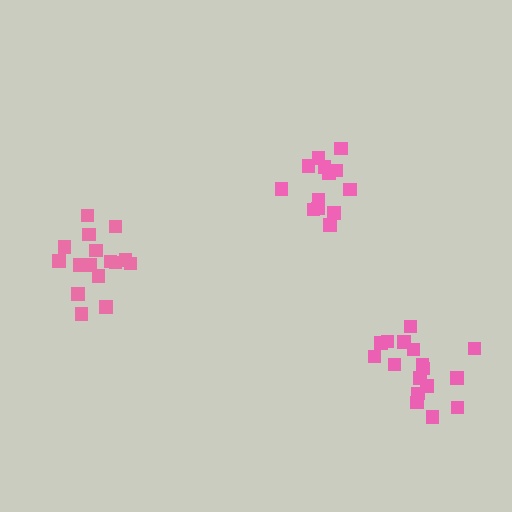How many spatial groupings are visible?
There are 3 spatial groupings.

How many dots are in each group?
Group 1: 16 dots, Group 2: 17 dots, Group 3: 13 dots (46 total).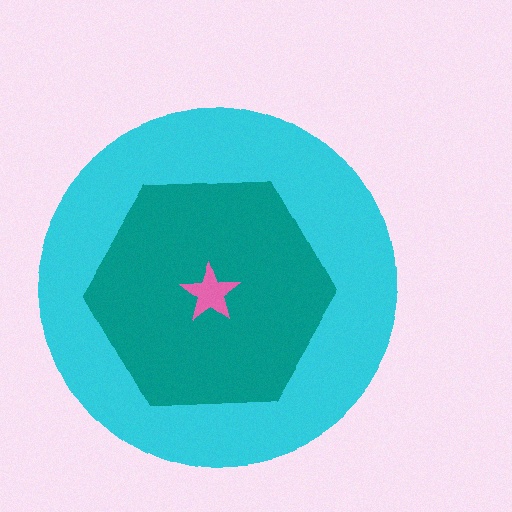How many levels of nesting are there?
3.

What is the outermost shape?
The cyan circle.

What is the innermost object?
The pink star.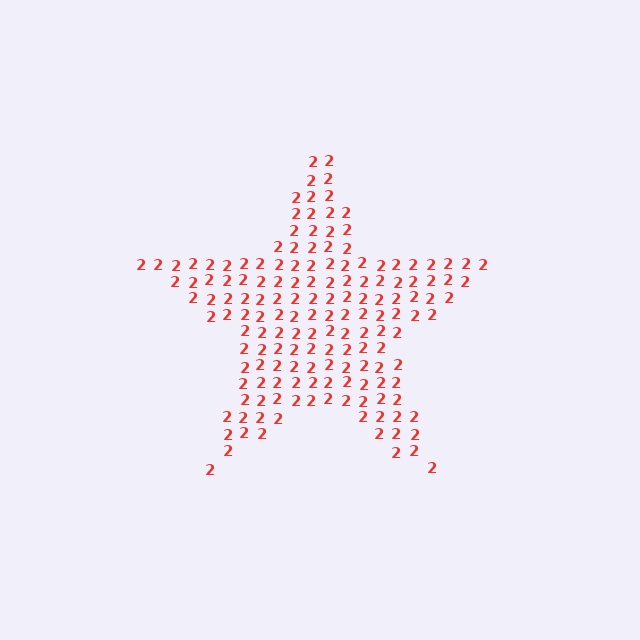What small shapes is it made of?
It is made of small digit 2's.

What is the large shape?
The large shape is a star.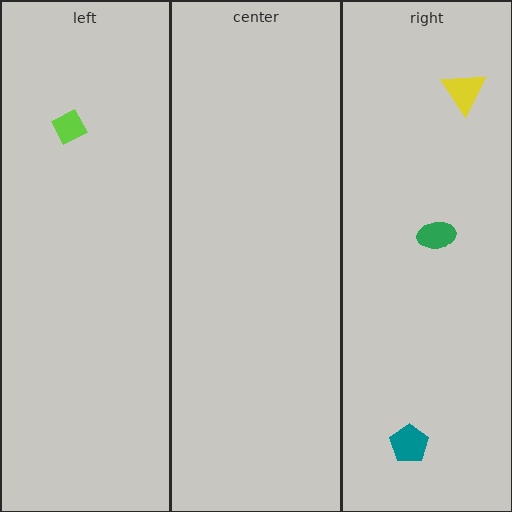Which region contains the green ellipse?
The right region.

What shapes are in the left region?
The lime diamond.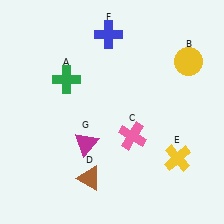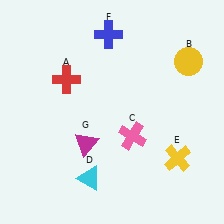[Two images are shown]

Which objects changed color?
A changed from green to red. D changed from brown to cyan.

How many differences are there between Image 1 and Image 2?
There are 2 differences between the two images.